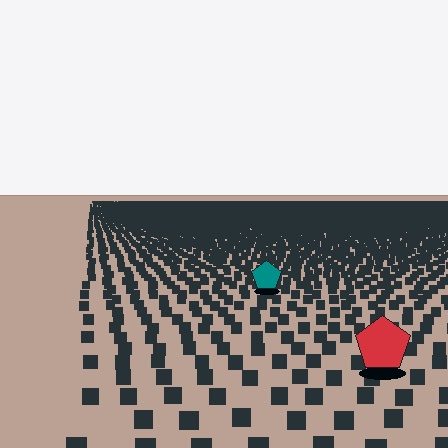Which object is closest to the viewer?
The red pentagon is closest. The texture marks near it are larger and more spread out.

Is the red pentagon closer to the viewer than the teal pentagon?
Yes. The red pentagon is closer — you can tell from the texture gradient: the ground texture is coarser near it.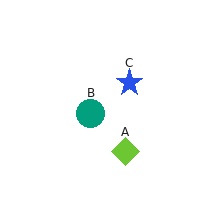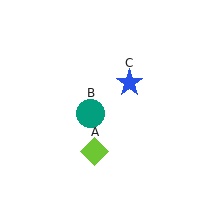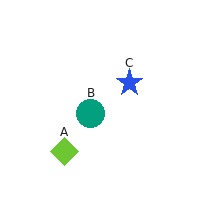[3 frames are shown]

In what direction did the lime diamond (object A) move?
The lime diamond (object A) moved left.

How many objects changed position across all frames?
1 object changed position: lime diamond (object A).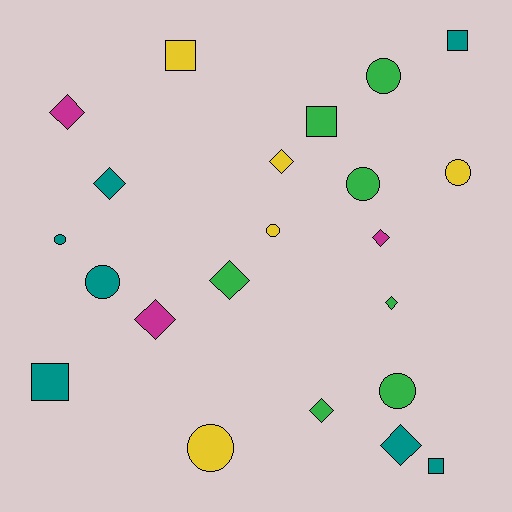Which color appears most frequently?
Teal, with 7 objects.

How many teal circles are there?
There are 2 teal circles.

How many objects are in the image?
There are 22 objects.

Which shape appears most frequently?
Diamond, with 9 objects.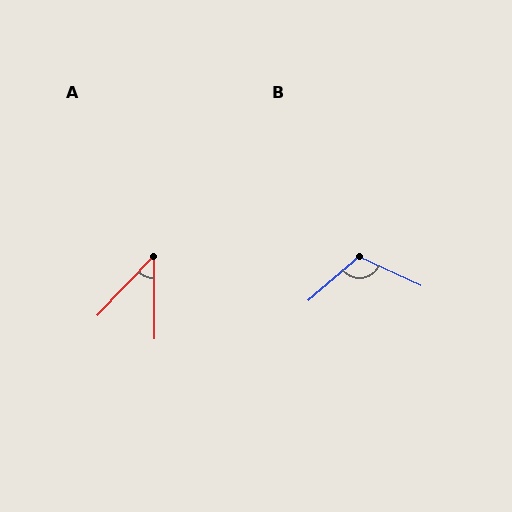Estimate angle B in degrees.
Approximately 114 degrees.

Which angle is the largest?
B, at approximately 114 degrees.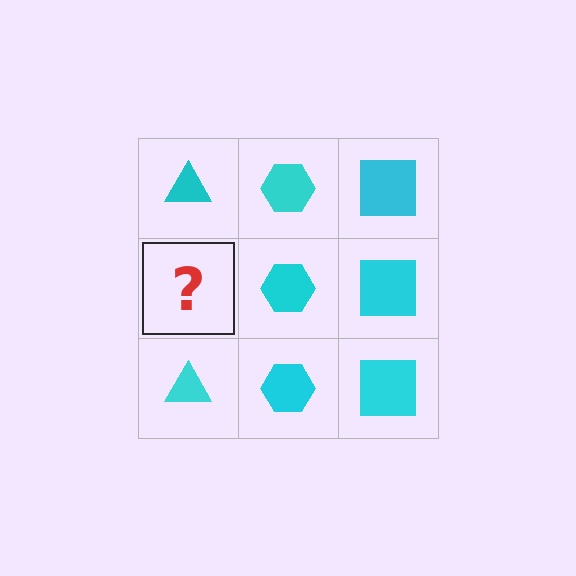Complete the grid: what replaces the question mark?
The question mark should be replaced with a cyan triangle.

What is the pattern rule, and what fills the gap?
The rule is that each column has a consistent shape. The gap should be filled with a cyan triangle.